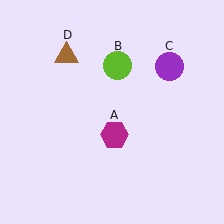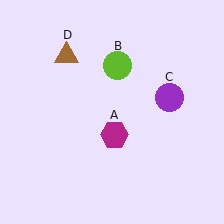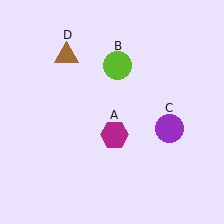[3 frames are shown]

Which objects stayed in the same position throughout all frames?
Magenta hexagon (object A) and lime circle (object B) and brown triangle (object D) remained stationary.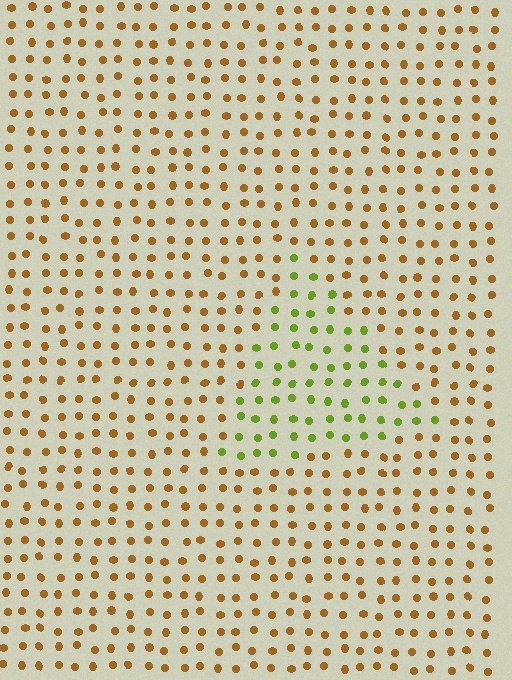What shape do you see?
I see a triangle.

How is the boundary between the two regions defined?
The boundary is defined purely by a slight shift in hue (about 54 degrees). Spacing, size, and orientation are identical on both sides.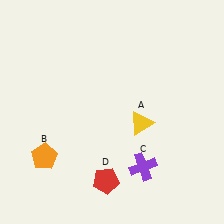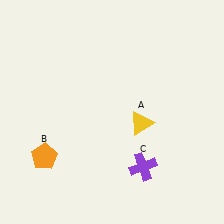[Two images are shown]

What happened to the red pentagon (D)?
The red pentagon (D) was removed in Image 2. It was in the bottom-left area of Image 1.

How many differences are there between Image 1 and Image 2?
There is 1 difference between the two images.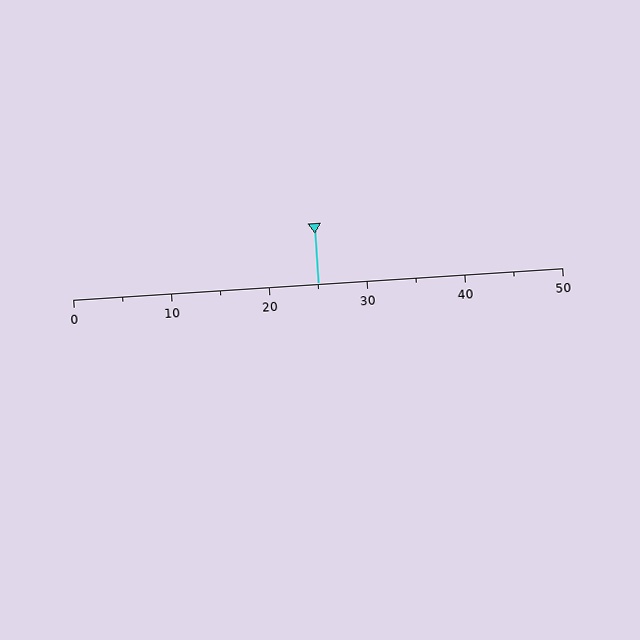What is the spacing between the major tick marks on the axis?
The major ticks are spaced 10 apart.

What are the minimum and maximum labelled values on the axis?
The axis runs from 0 to 50.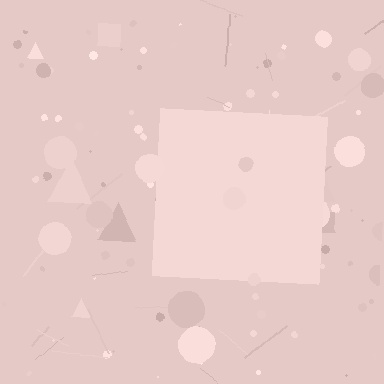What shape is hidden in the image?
A square is hidden in the image.